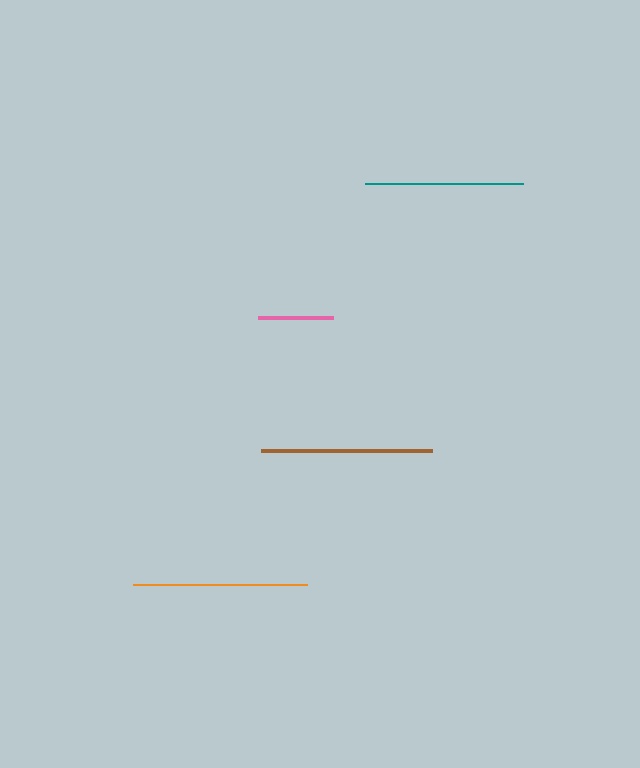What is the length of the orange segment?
The orange segment is approximately 174 pixels long.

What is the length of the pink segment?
The pink segment is approximately 76 pixels long.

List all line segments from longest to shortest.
From longest to shortest: orange, brown, teal, pink.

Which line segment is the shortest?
The pink line is the shortest at approximately 76 pixels.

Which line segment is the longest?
The orange line is the longest at approximately 174 pixels.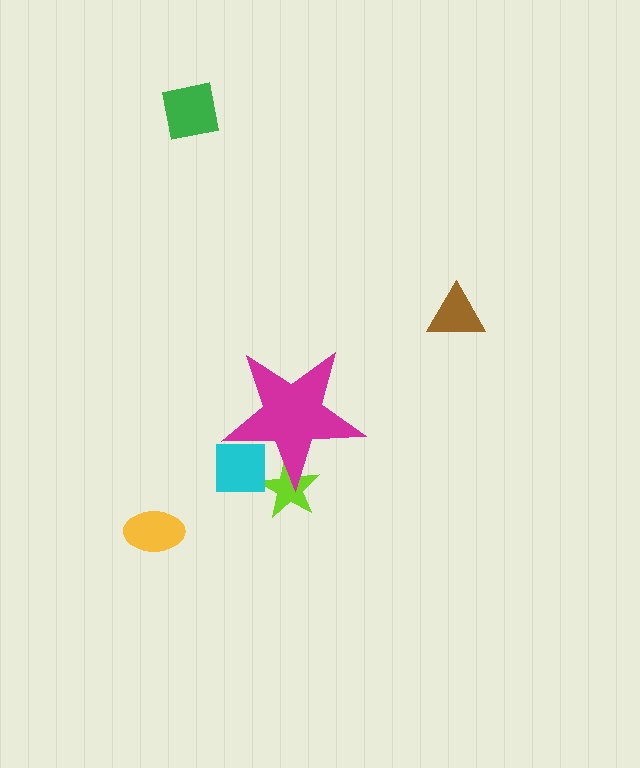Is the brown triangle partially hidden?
No, the brown triangle is fully visible.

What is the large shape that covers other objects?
A magenta star.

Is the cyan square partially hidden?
Yes, the cyan square is partially hidden behind the magenta star.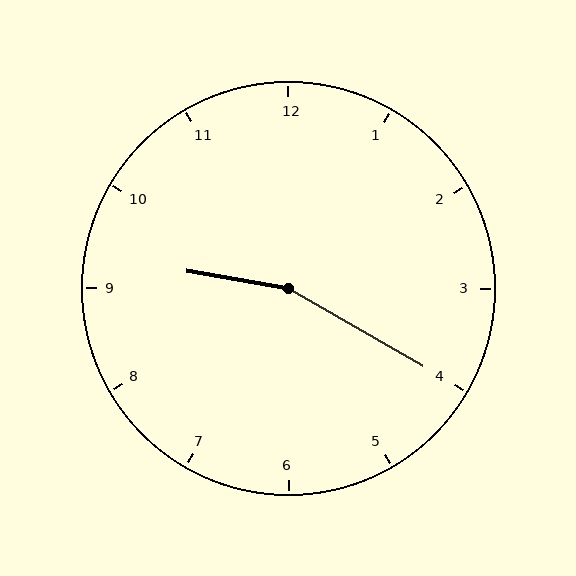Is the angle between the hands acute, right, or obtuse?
It is obtuse.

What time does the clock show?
9:20.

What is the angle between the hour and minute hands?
Approximately 160 degrees.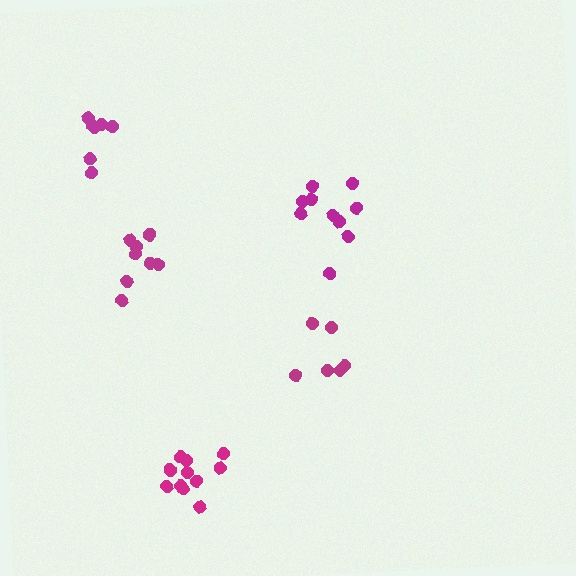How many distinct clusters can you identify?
There are 5 distinct clusters.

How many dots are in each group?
Group 1: 11 dots, Group 2: 6 dots, Group 3: 7 dots, Group 4: 8 dots, Group 5: 10 dots (42 total).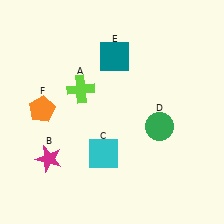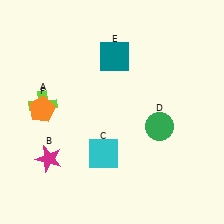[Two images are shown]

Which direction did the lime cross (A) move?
The lime cross (A) moved left.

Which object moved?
The lime cross (A) moved left.